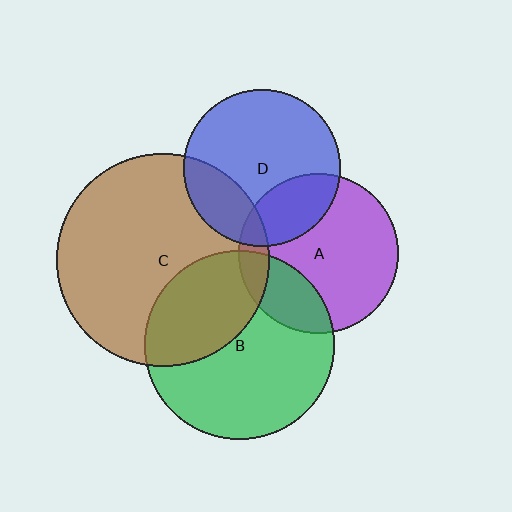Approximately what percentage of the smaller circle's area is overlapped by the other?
Approximately 35%.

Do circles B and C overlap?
Yes.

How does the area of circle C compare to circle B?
Approximately 1.3 times.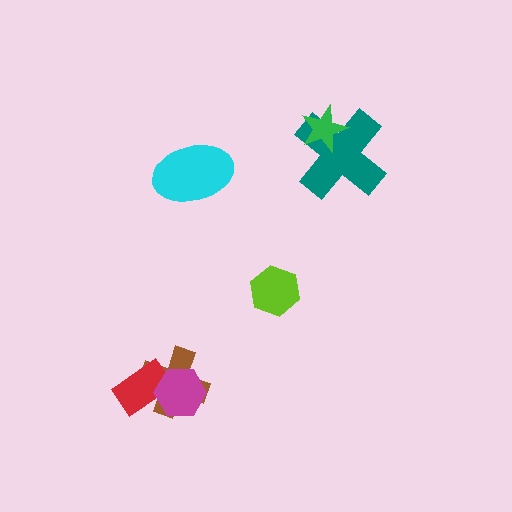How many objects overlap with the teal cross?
1 object overlaps with the teal cross.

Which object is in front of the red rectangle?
The magenta hexagon is in front of the red rectangle.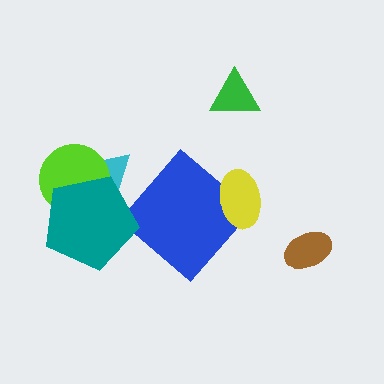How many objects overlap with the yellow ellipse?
1 object overlaps with the yellow ellipse.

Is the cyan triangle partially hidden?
Yes, it is partially covered by another shape.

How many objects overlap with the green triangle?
0 objects overlap with the green triangle.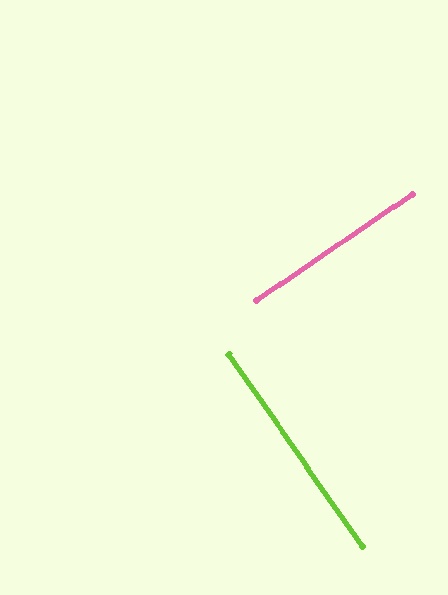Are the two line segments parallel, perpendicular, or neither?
Perpendicular — they meet at approximately 90°.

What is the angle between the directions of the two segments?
Approximately 90 degrees.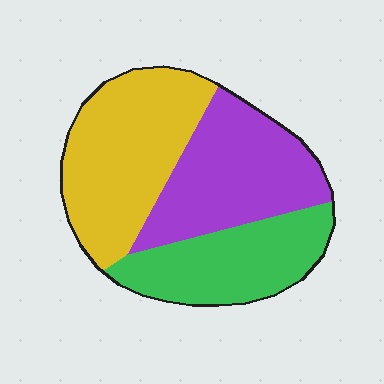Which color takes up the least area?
Green, at roughly 30%.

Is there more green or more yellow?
Yellow.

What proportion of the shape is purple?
Purple covers 34% of the shape.